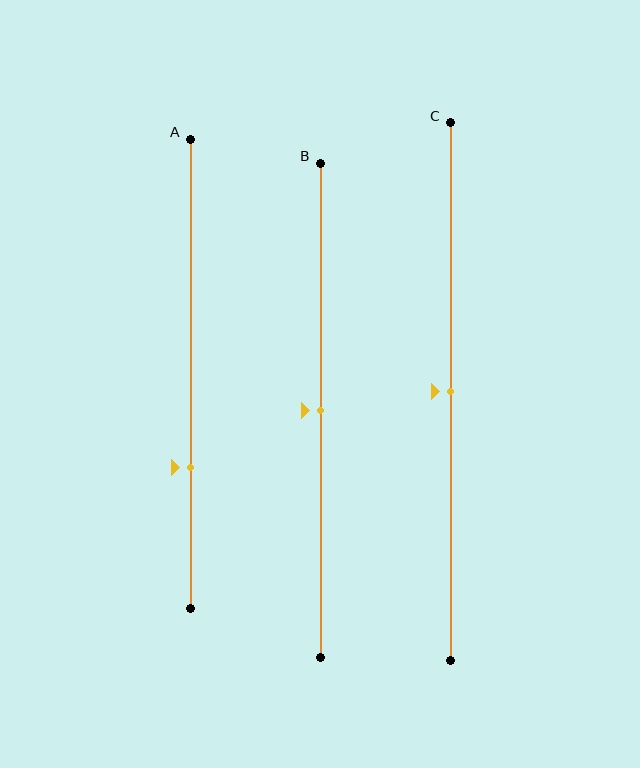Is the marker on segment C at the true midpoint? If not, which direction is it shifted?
Yes, the marker on segment C is at the true midpoint.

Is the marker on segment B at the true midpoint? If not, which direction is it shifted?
Yes, the marker on segment B is at the true midpoint.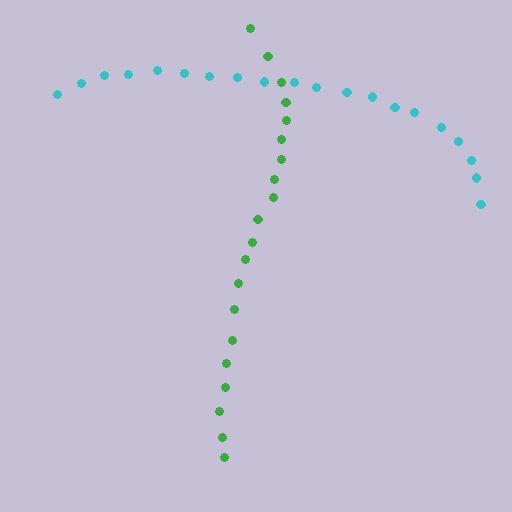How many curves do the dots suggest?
There are 2 distinct paths.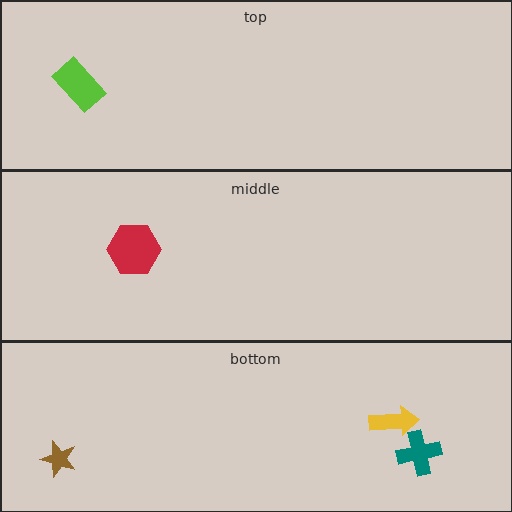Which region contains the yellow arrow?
The bottom region.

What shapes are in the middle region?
The red hexagon.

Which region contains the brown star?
The bottom region.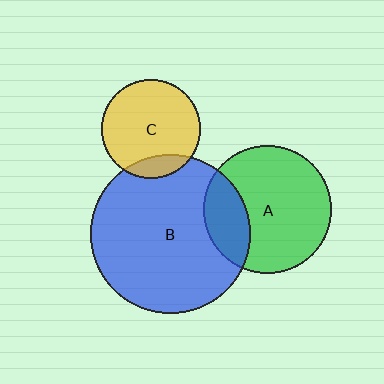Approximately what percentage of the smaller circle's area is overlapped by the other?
Approximately 25%.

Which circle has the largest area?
Circle B (blue).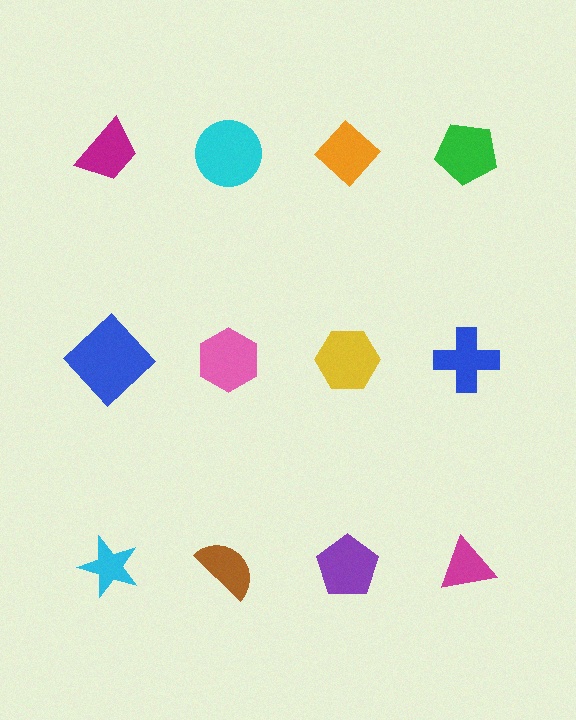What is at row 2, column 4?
A blue cross.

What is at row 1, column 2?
A cyan circle.